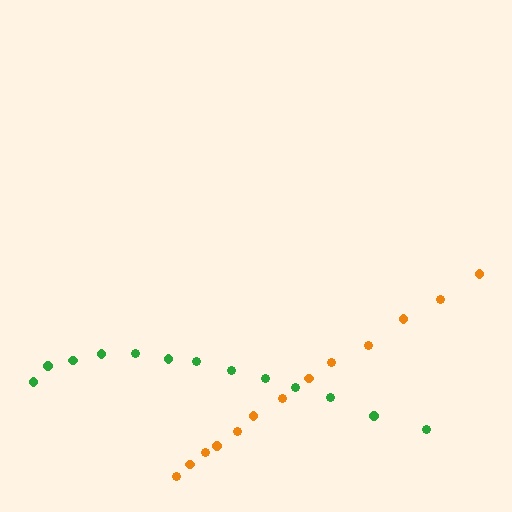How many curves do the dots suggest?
There are 2 distinct paths.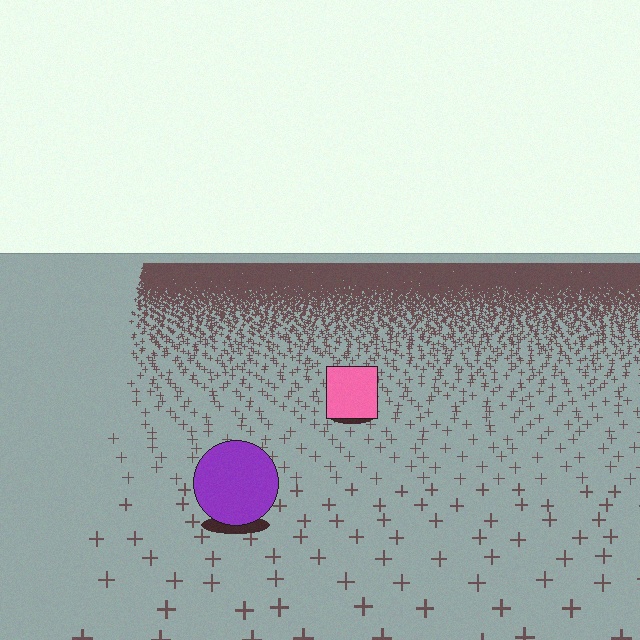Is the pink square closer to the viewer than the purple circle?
No. The purple circle is closer — you can tell from the texture gradient: the ground texture is coarser near it.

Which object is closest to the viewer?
The purple circle is closest. The texture marks near it are larger and more spread out.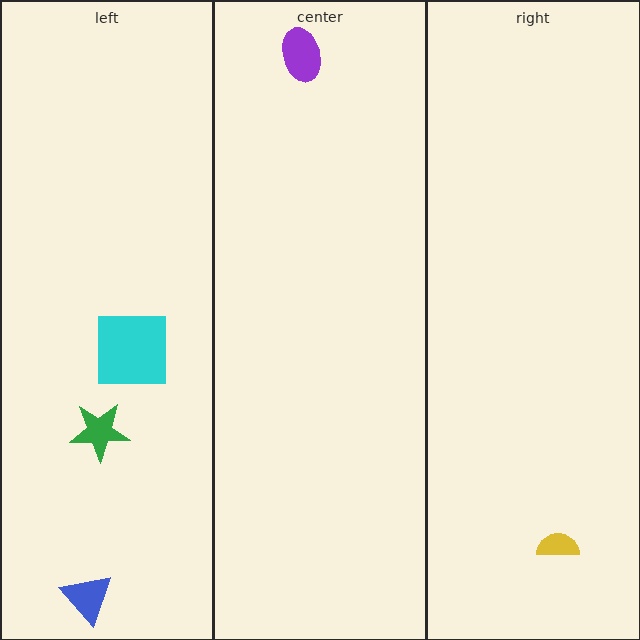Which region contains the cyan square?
The left region.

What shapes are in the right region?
The yellow semicircle.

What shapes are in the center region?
The purple ellipse.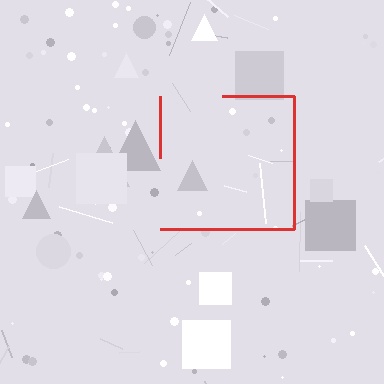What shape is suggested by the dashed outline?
The dashed outline suggests a square.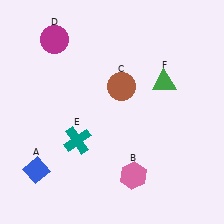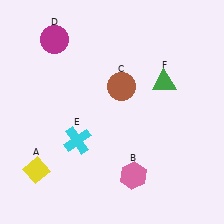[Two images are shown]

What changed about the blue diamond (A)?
In Image 1, A is blue. In Image 2, it changed to yellow.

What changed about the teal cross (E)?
In Image 1, E is teal. In Image 2, it changed to cyan.